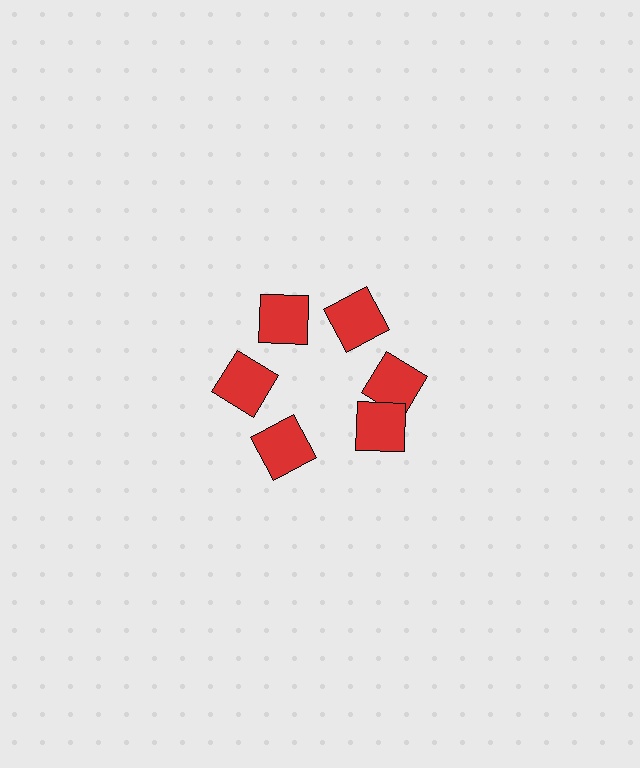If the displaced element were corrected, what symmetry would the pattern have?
It would have 6-fold rotational symmetry — the pattern would map onto itself every 60 degrees.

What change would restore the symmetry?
The symmetry would be restored by rotating it back into even spacing with its neighbors so that all 6 squares sit at equal angles and equal distance from the center.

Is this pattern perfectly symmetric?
No. The 6 red squares are arranged in a ring, but one element near the 5 o'clock position is rotated out of alignment along the ring, breaking the 6-fold rotational symmetry.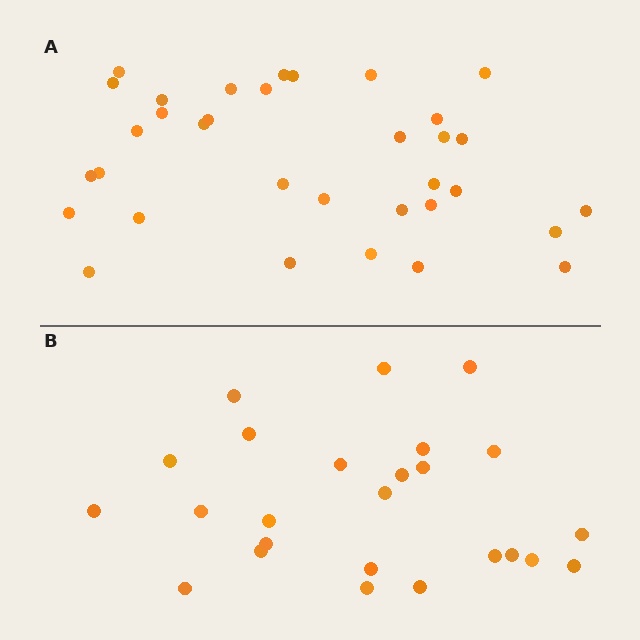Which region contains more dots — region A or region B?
Region A (the top region) has more dots.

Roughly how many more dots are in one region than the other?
Region A has roughly 8 or so more dots than region B.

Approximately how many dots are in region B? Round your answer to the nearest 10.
About 20 dots. (The exact count is 25, which rounds to 20.)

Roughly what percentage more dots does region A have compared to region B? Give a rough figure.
About 35% more.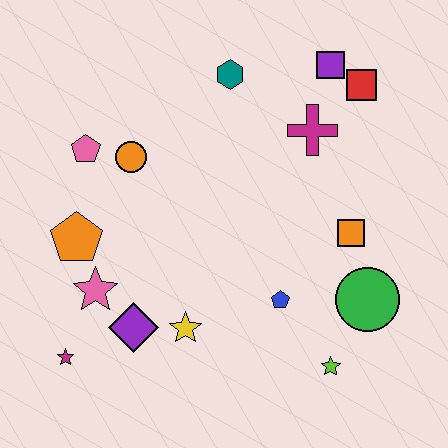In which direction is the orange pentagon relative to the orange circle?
The orange pentagon is below the orange circle.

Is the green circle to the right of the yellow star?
Yes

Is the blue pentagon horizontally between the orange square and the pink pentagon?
Yes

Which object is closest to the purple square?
The red square is closest to the purple square.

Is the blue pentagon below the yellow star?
No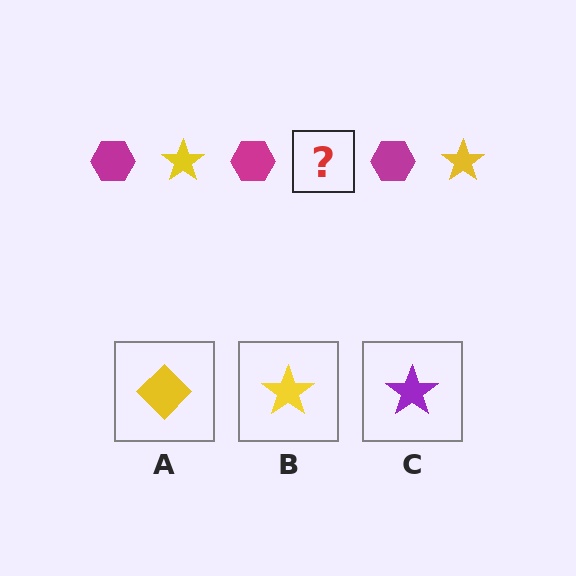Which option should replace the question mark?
Option B.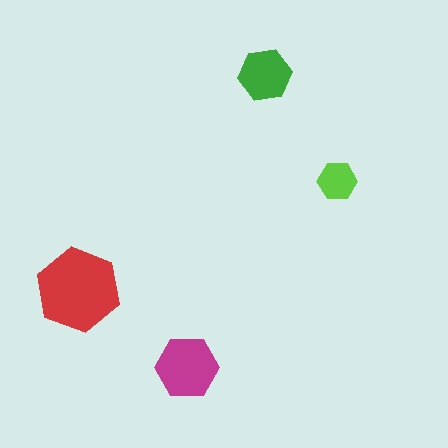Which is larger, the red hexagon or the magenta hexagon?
The red one.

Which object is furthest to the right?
The lime hexagon is rightmost.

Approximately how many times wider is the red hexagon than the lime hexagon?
About 2 times wider.